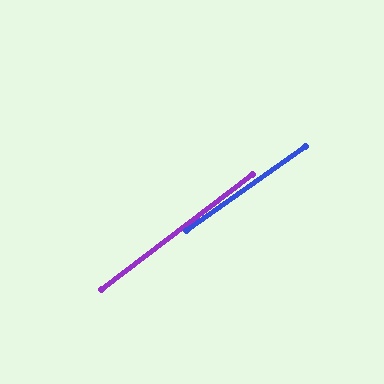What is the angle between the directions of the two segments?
Approximately 2 degrees.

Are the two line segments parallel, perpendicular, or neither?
Parallel — their directions differ by only 2.0°.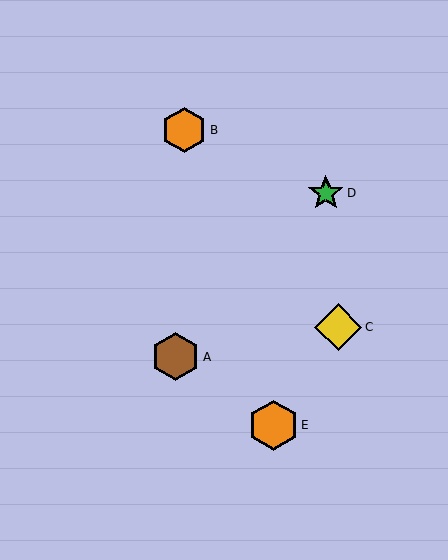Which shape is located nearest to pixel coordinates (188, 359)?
The brown hexagon (labeled A) at (176, 357) is nearest to that location.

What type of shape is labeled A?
Shape A is a brown hexagon.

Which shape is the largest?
The orange hexagon (labeled E) is the largest.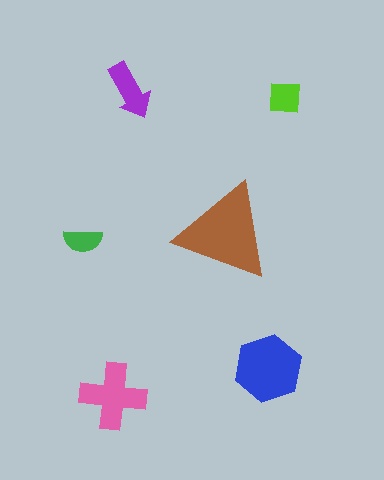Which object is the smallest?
The green semicircle.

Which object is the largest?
The brown triangle.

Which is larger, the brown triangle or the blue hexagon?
The brown triangle.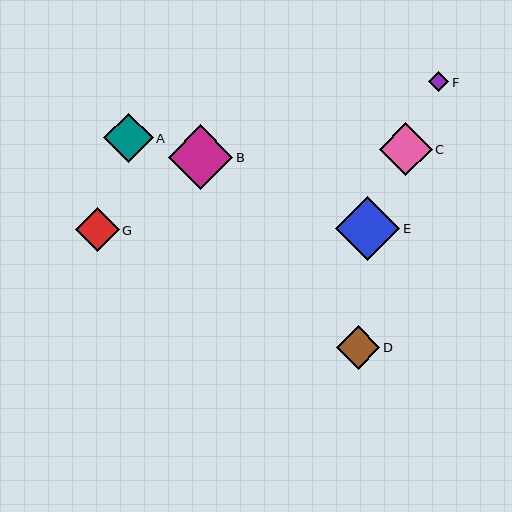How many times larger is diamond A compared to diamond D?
Diamond A is approximately 1.1 times the size of diamond D.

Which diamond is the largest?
Diamond B is the largest with a size of approximately 65 pixels.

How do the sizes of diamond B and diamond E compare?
Diamond B and diamond E are approximately the same size.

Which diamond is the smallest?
Diamond F is the smallest with a size of approximately 20 pixels.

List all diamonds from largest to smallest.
From largest to smallest: B, E, C, A, G, D, F.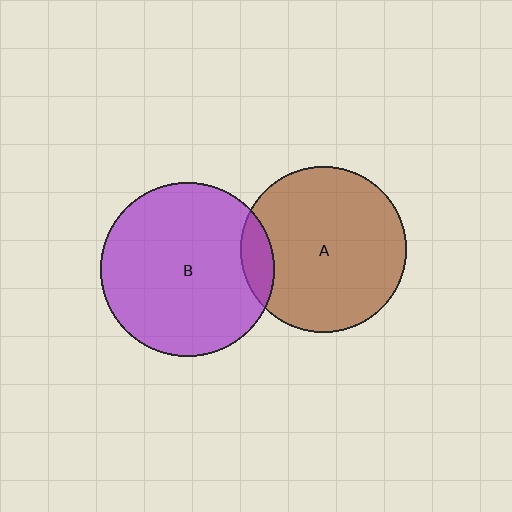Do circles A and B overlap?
Yes.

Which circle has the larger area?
Circle B (purple).